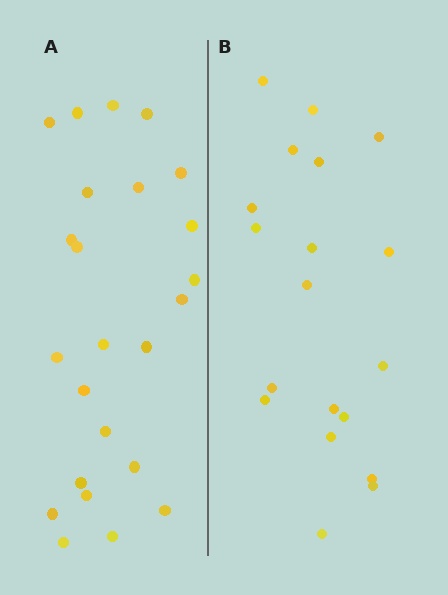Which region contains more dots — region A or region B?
Region A (the left region) has more dots.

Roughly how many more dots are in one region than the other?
Region A has about 5 more dots than region B.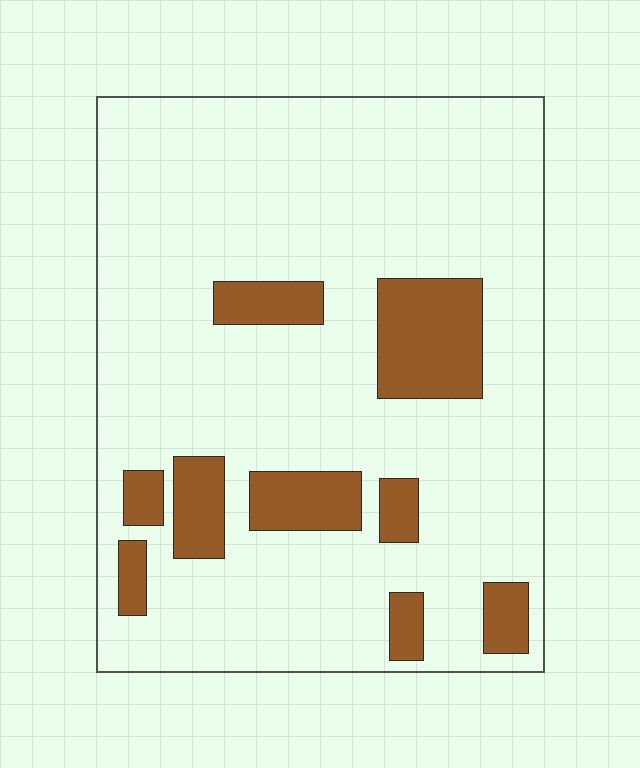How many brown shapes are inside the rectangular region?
9.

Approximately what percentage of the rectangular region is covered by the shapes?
Approximately 15%.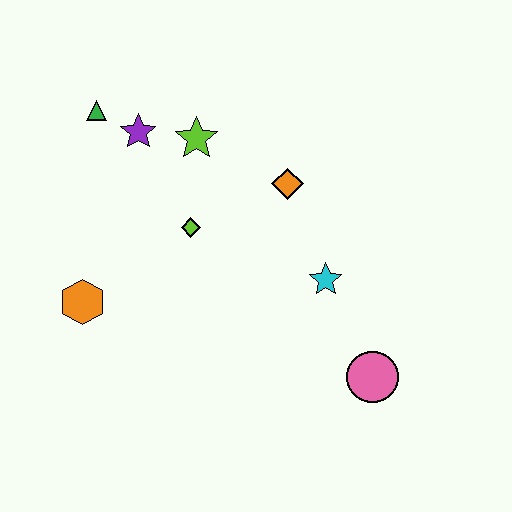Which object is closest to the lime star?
The purple star is closest to the lime star.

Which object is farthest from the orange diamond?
The orange hexagon is farthest from the orange diamond.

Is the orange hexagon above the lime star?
No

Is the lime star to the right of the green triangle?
Yes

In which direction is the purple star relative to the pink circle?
The purple star is above the pink circle.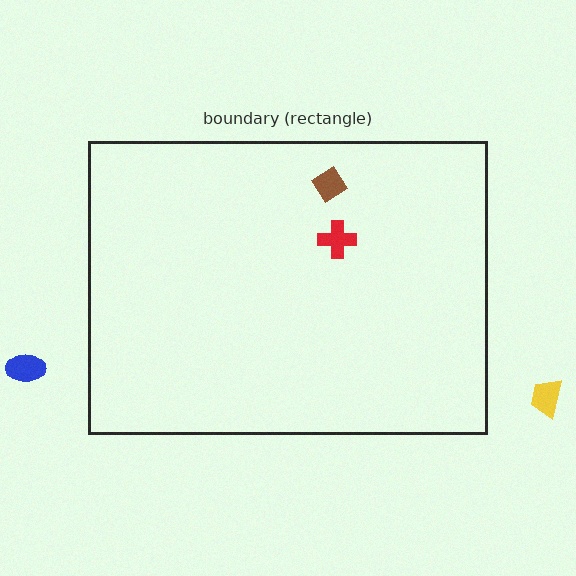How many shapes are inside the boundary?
2 inside, 2 outside.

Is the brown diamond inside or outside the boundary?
Inside.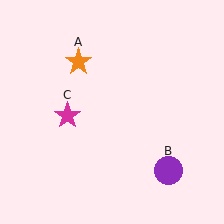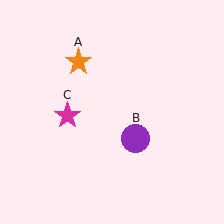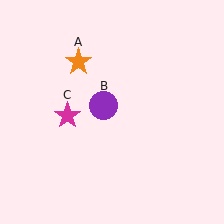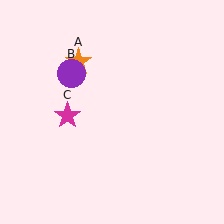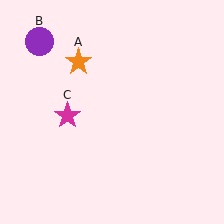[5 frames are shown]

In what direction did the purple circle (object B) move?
The purple circle (object B) moved up and to the left.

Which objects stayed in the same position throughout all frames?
Orange star (object A) and magenta star (object C) remained stationary.